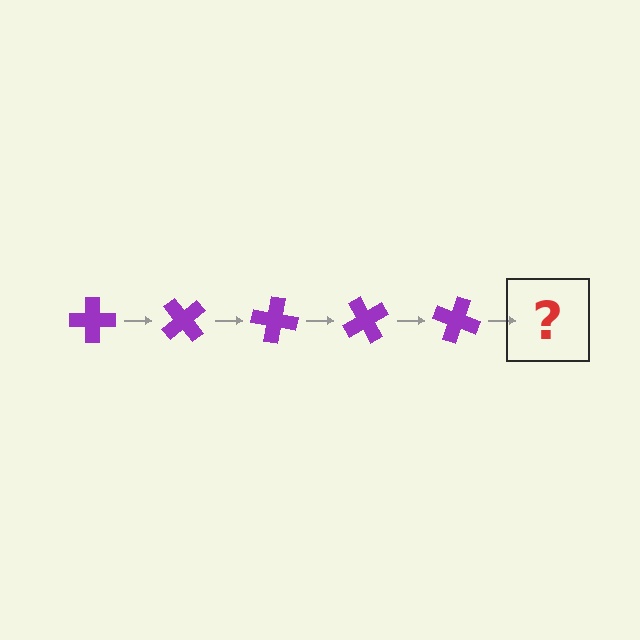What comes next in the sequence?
The next element should be a purple cross rotated 250 degrees.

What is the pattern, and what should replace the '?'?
The pattern is that the cross rotates 50 degrees each step. The '?' should be a purple cross rotated 250 degrees.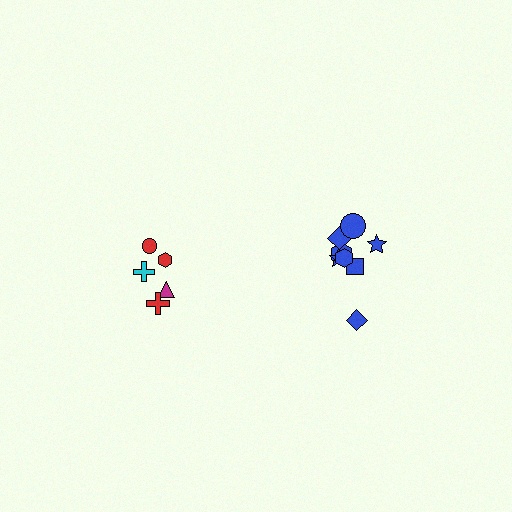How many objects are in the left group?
There are 5 objects.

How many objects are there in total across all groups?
There are 13 objects.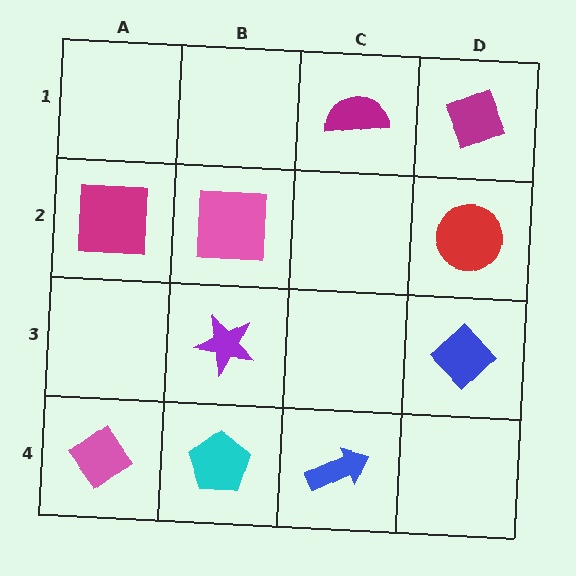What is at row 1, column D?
A magenta diamond.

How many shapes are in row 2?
3 shapes.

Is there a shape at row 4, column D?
No, that cell is empty.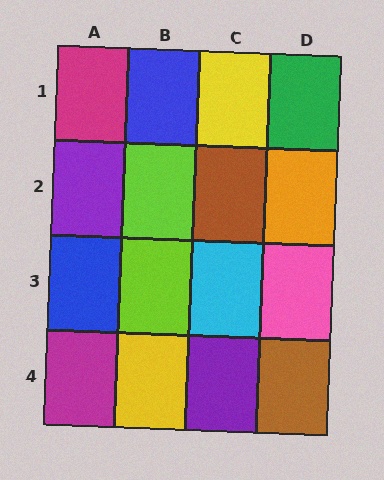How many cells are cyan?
1 cell is cyan.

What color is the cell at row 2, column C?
Brown.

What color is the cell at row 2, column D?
Orange.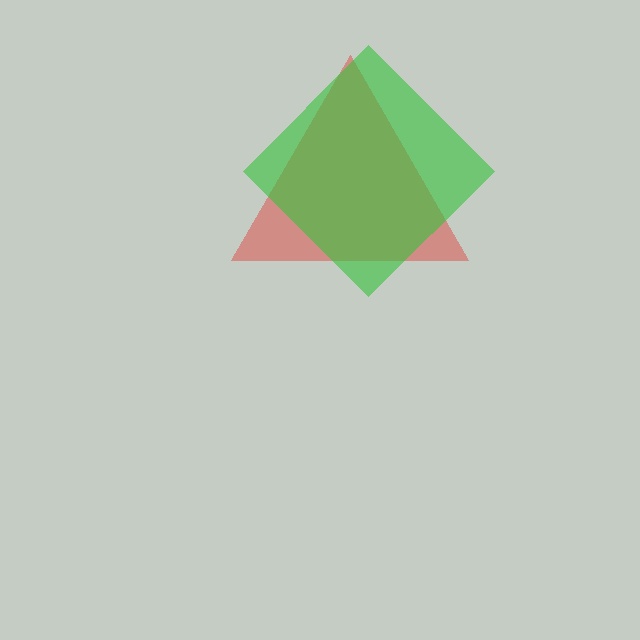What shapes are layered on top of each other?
The layered shapes are: a red triangle, a green diamond.